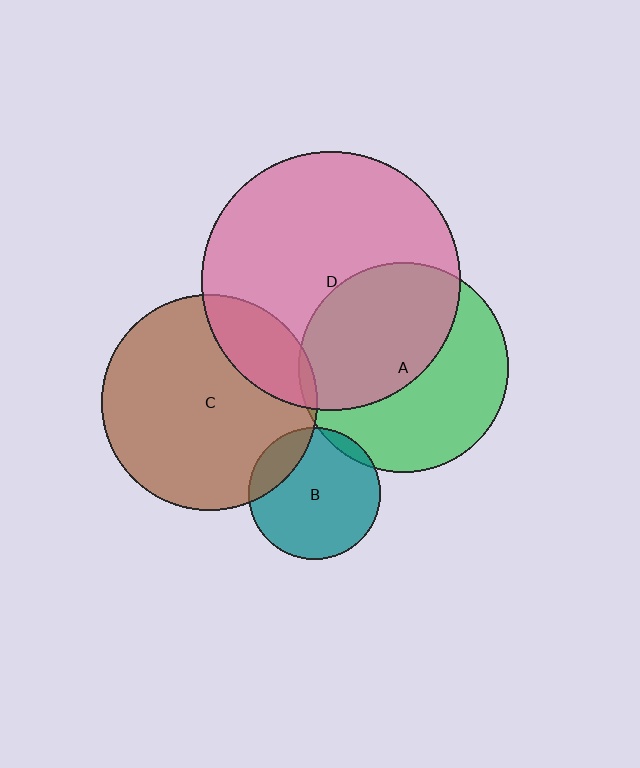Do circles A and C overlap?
Yes.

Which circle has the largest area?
Circle D (pink).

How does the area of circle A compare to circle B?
Approximately 2.5 times.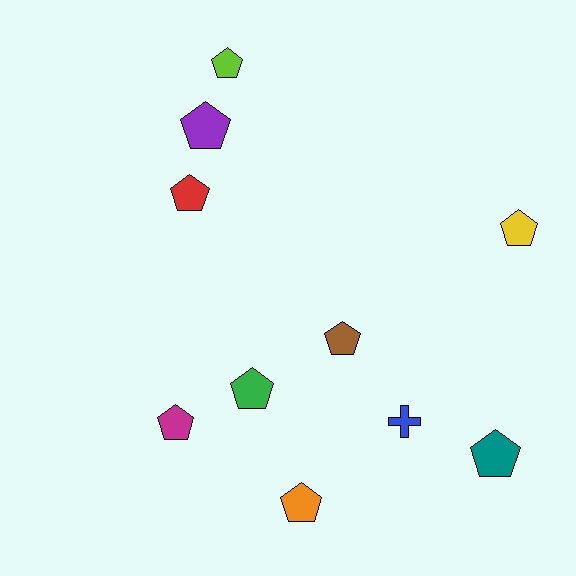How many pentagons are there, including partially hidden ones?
There are 9 pentagons.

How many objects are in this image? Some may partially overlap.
There are 10 objects.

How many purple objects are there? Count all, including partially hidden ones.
There is 1 purple object.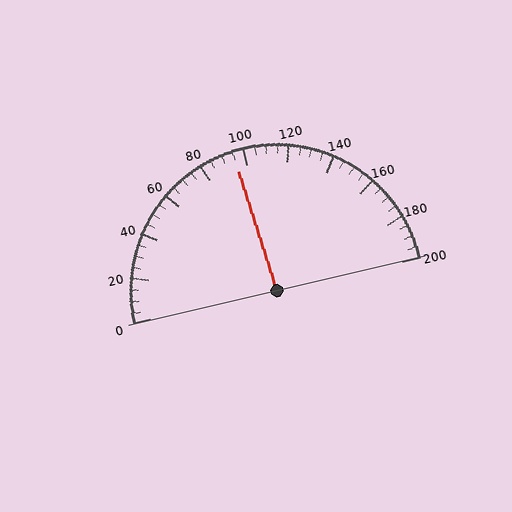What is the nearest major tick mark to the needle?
The nearest major tick mark is 100.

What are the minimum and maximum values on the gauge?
The gauge ranges from 0 to 200.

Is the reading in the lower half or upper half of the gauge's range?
The reading is in the lower half of the range (0 to 200).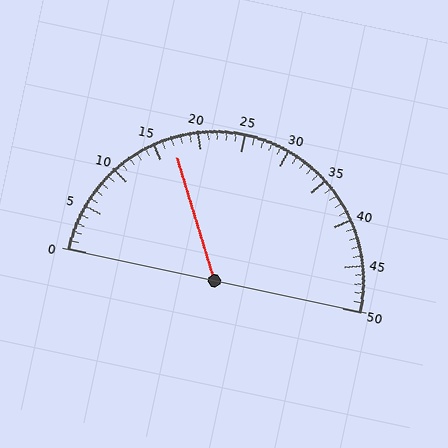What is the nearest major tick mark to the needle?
The nearest major tick mark is 15.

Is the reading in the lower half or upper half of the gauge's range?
The reading is in the lower half of the range (0 to 50).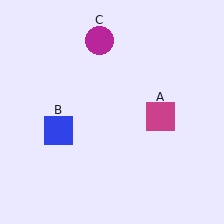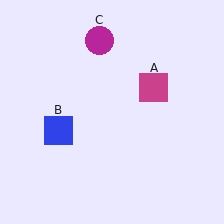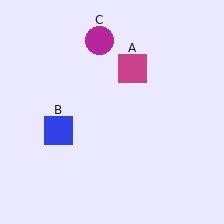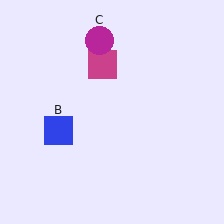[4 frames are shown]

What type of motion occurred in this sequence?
The magenta square (object A) rotated counterclockwise around the center of the scene.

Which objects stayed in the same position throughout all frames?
Blue square (object B) and magenta circle (object C) remained stationary.